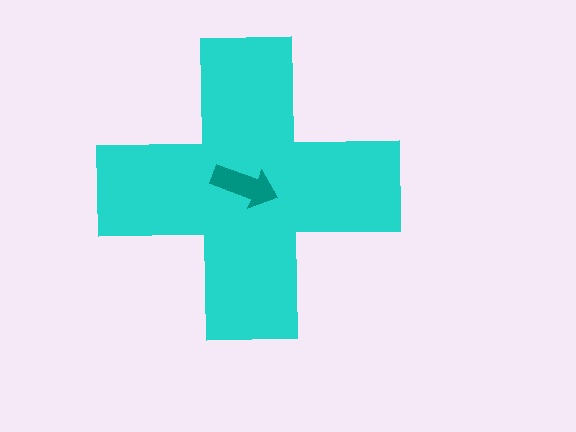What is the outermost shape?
The cyan cross.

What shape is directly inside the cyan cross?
The teal arrow.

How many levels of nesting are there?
2.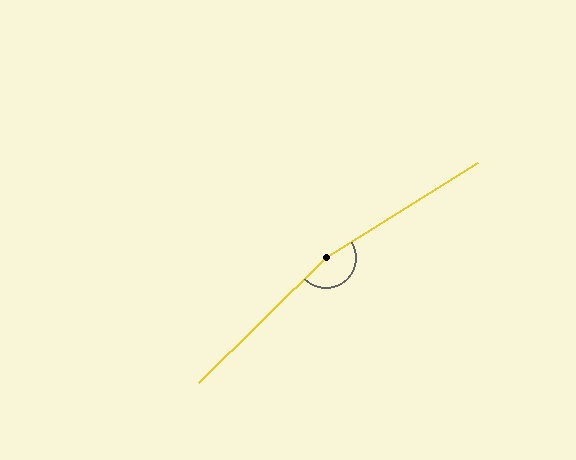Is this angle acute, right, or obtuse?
It is obtuse.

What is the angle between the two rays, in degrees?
Approximately 168 degrees.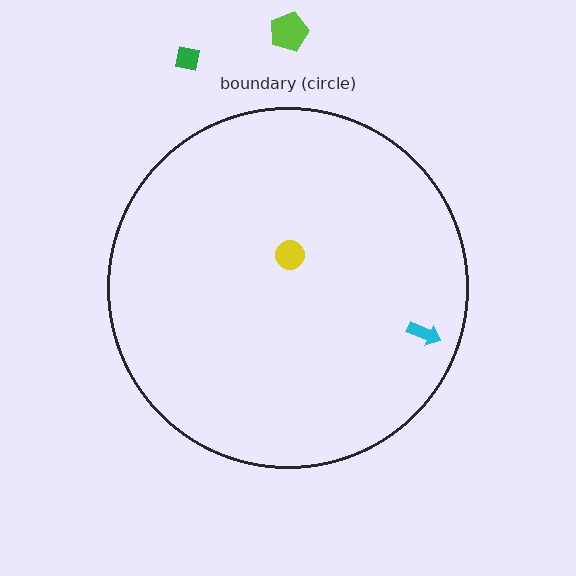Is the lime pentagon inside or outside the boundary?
Outside.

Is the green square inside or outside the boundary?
Outside.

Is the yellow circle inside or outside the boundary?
Inside.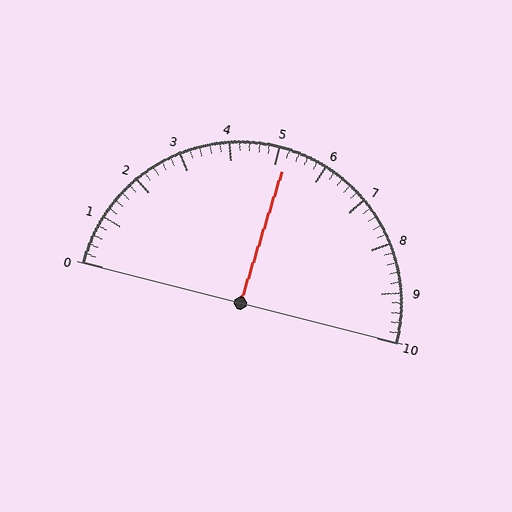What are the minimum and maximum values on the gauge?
The gauge ranges from 0 to 10.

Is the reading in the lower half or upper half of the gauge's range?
The reading is in the upper half of the range (0 to 10).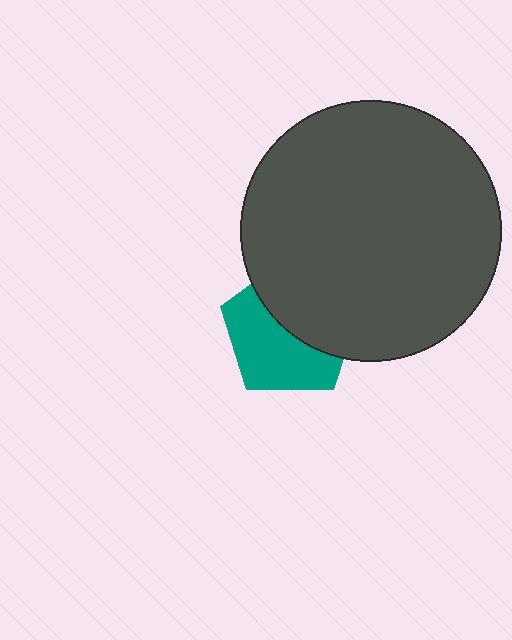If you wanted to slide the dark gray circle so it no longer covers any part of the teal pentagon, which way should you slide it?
Slide it toward the upper-right — that is the most direct way to separate the two shapes.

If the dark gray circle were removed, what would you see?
You would see the complete teal pentagon.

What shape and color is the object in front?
The object in front is a dark gray circle.